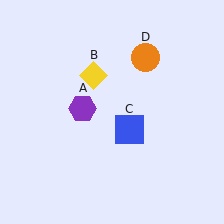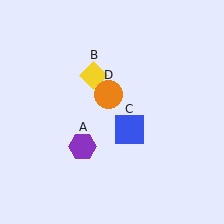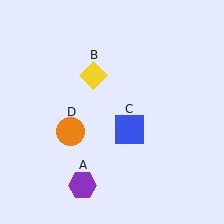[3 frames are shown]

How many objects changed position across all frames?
2 objects changed position: purple hexagon (object A), orange circle (object D).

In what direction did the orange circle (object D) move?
The orange circle (object D) moved down and to the left.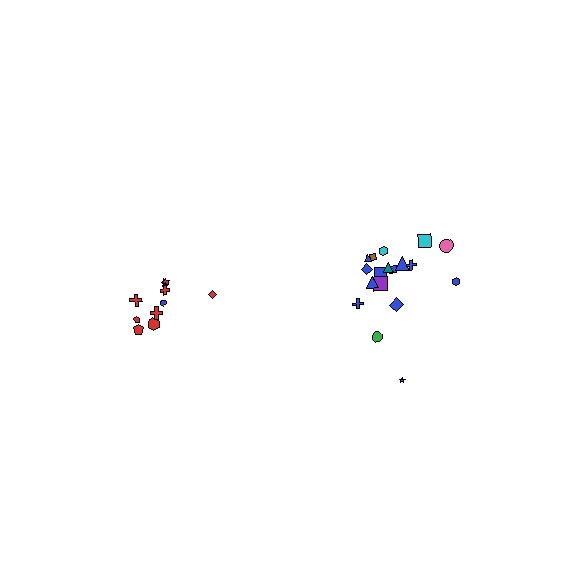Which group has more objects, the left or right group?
The right group.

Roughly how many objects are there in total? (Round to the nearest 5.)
Roughly 30 objects in total.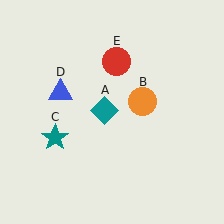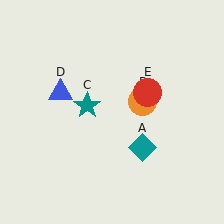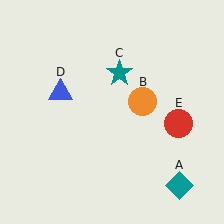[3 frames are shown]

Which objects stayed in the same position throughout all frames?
Orange circle (object B) and blue triangle (object D) remained stationary.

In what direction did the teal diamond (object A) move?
The teal diamond (object A) moved down and to the right.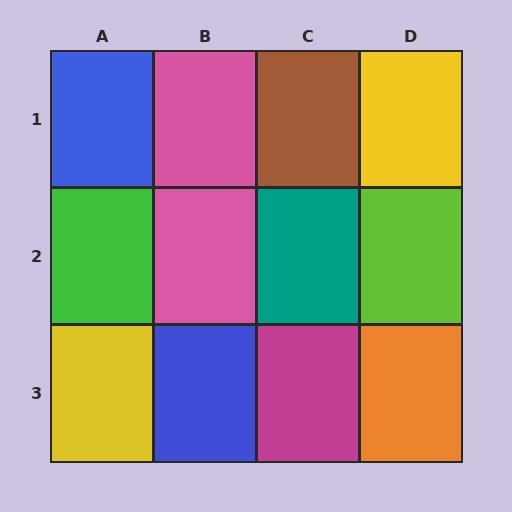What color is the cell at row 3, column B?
Blue.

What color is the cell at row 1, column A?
Blue.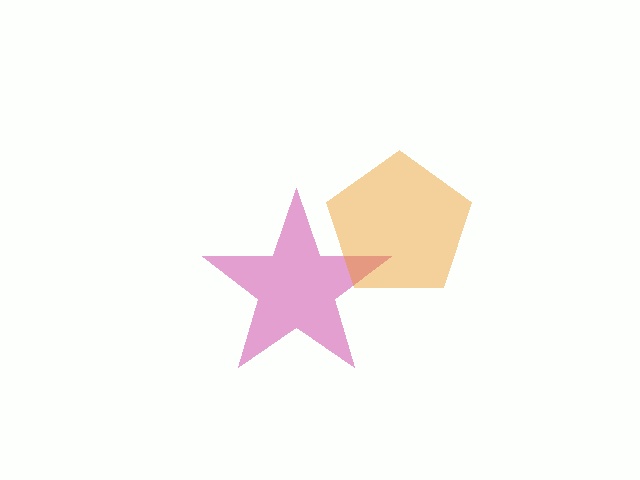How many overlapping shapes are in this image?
There are 2 overlapping shapes in the image.